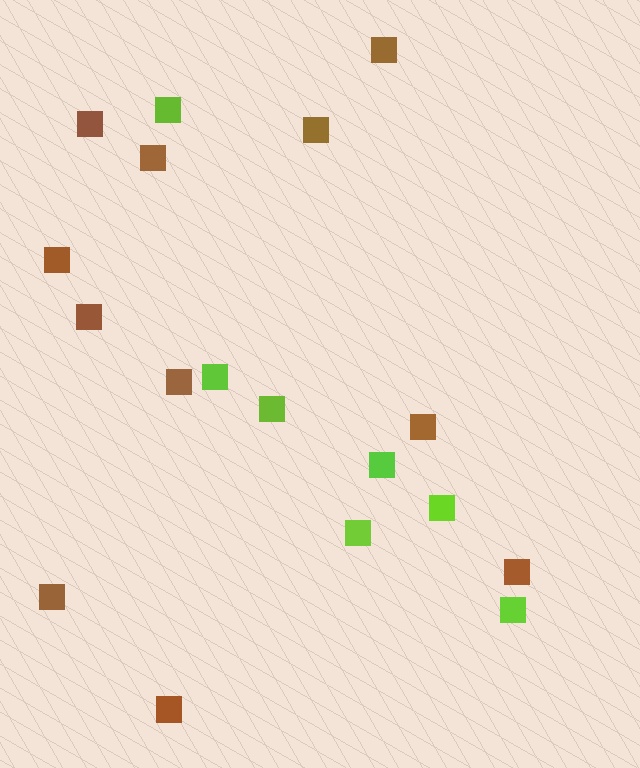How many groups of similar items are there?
There are 2 groups: one group of lime squares (7) and one group of brown squares (11).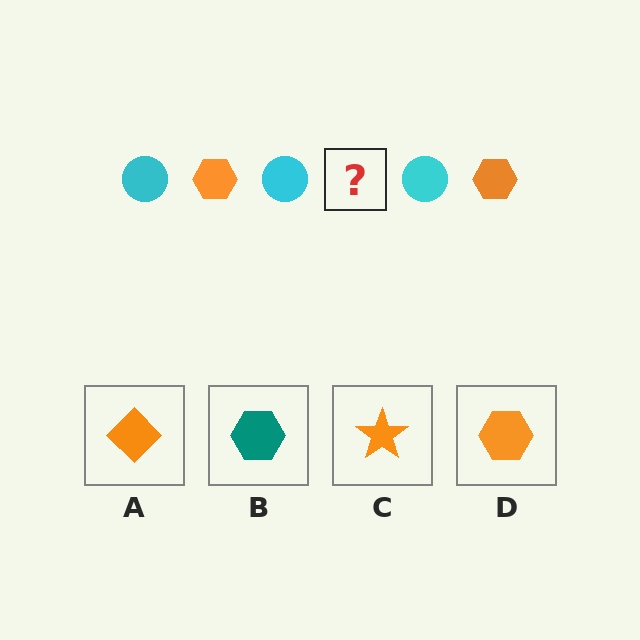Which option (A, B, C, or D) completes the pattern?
D.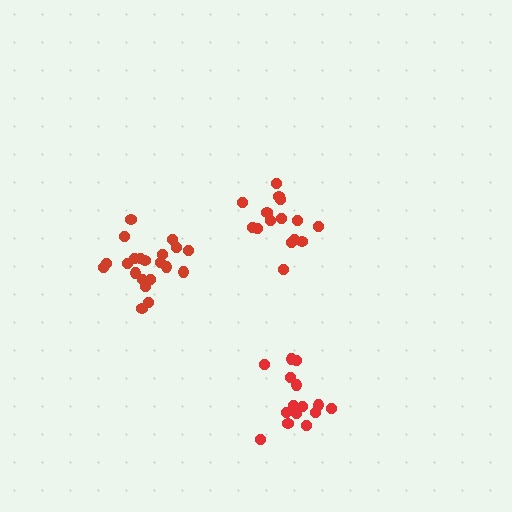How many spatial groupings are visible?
There are 3 spatial groupings.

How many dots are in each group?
Group 1: 21 dots, Group 2: 15 dots, Group 3: 15 dots (51 total).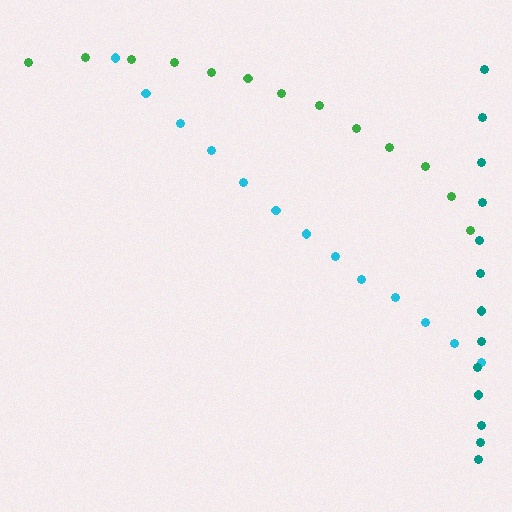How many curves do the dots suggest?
There are 3 distinct paths.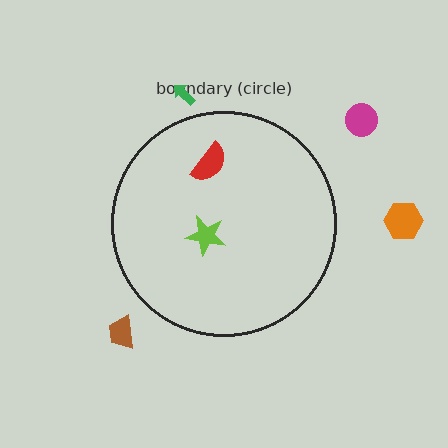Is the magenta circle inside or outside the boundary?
Outside.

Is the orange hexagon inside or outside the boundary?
Outside.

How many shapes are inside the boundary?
2 inside, 4 outside.